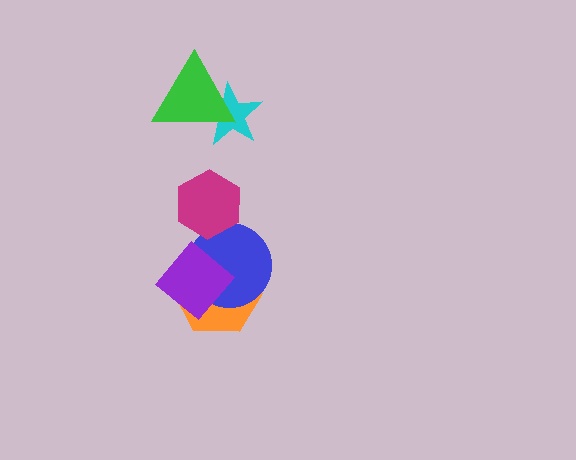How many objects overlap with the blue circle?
3 objects overlap with the blue circle.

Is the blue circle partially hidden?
Yes, it is partially covered by another shape.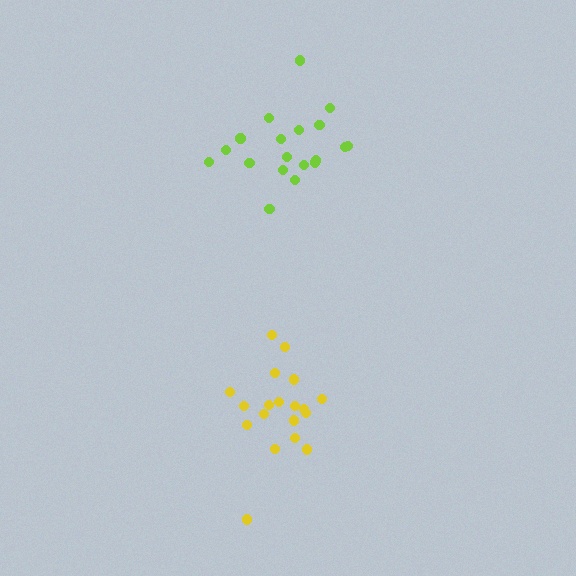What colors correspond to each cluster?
The clusters are colored: lime, yellow.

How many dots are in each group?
Group 1: 19 dots, Group 2: 19 dots (38 total).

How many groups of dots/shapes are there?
There are 2 groups.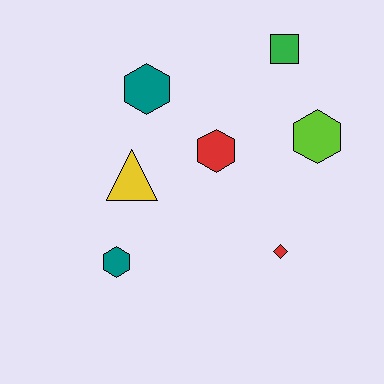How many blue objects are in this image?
There are no blue objects.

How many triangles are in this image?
There is 1 triangle.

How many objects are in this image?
There are 7 objects.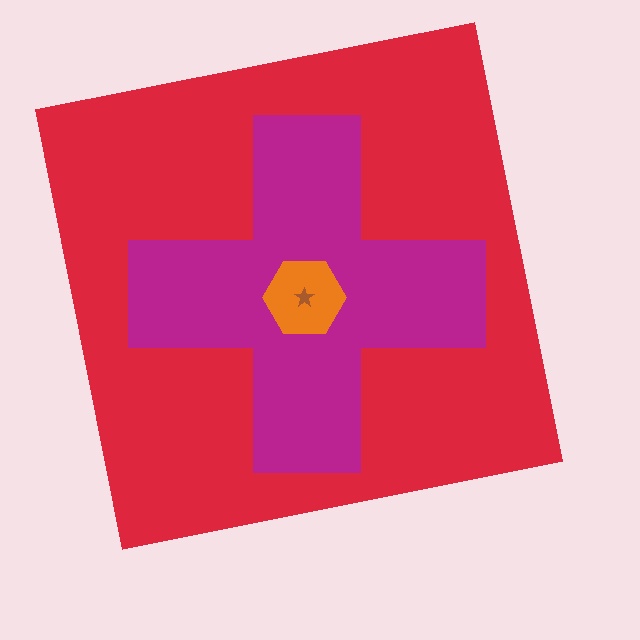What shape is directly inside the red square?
The magenta cross.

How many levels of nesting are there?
4.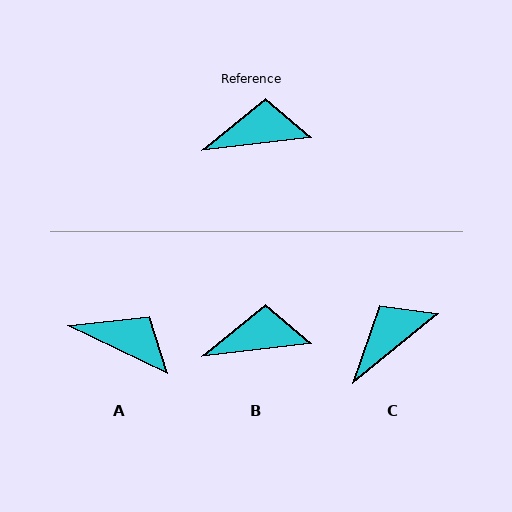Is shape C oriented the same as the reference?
No, it is off by about 32 degrees.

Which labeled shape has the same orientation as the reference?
B.